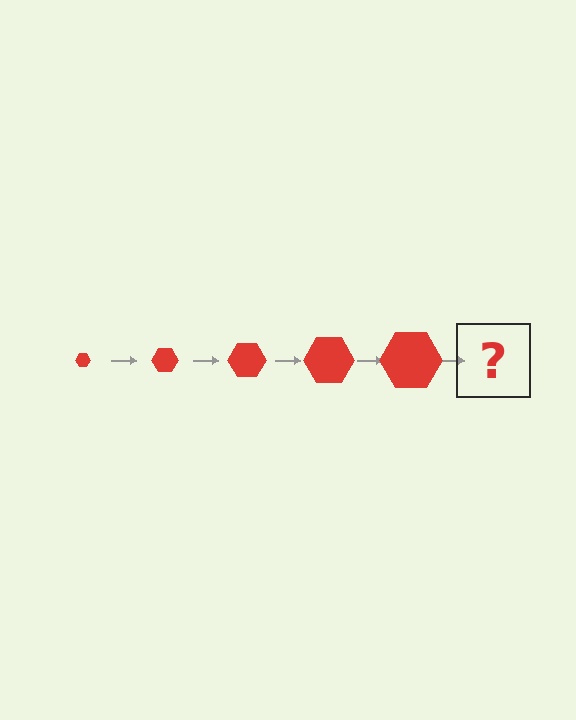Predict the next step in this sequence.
The next step is a red hexagon, larger than the previous one.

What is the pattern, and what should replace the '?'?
The pattern is that the hexagon gets progressively larger each step. The '?' should be a red hexagon, larger than the previous one.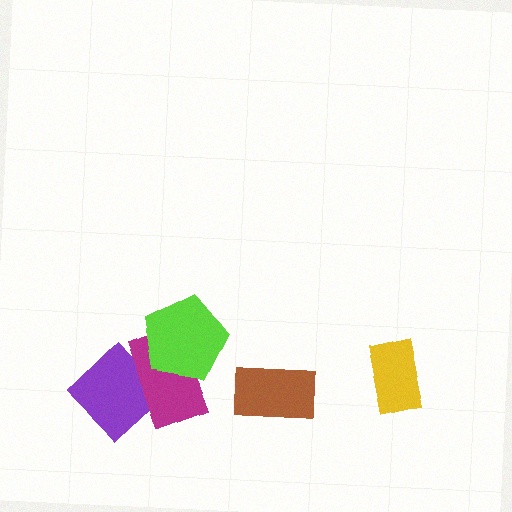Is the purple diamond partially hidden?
Yes, it is partially covered by another shape.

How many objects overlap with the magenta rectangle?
2 objects overlap with the magenta rectangle.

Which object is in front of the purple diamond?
The magenta rectangle is in front of the purple diamond.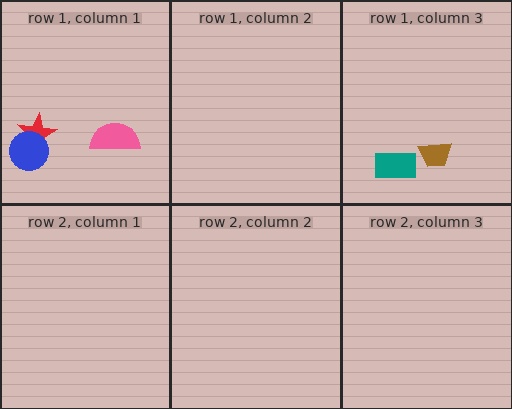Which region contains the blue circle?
The row 1, column 1 region.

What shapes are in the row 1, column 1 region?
The pink semicircle, the red star, the blue circle.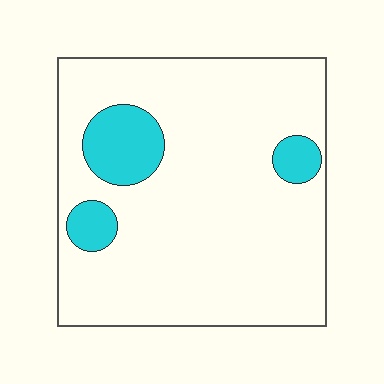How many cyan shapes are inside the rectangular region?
3.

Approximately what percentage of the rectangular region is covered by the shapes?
Approximately 15%.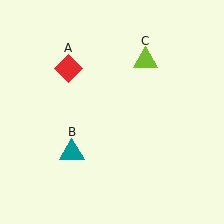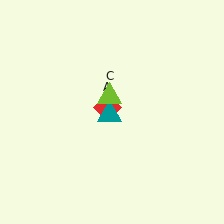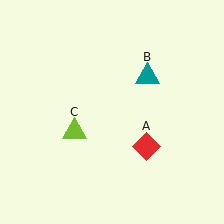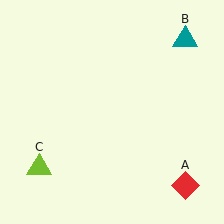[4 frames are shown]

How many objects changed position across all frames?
3 objects changed position: red diamond (object A), teal triangle (object B), lime triangle (object C).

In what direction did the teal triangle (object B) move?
The teal triangle (object B) moved up and to the right.